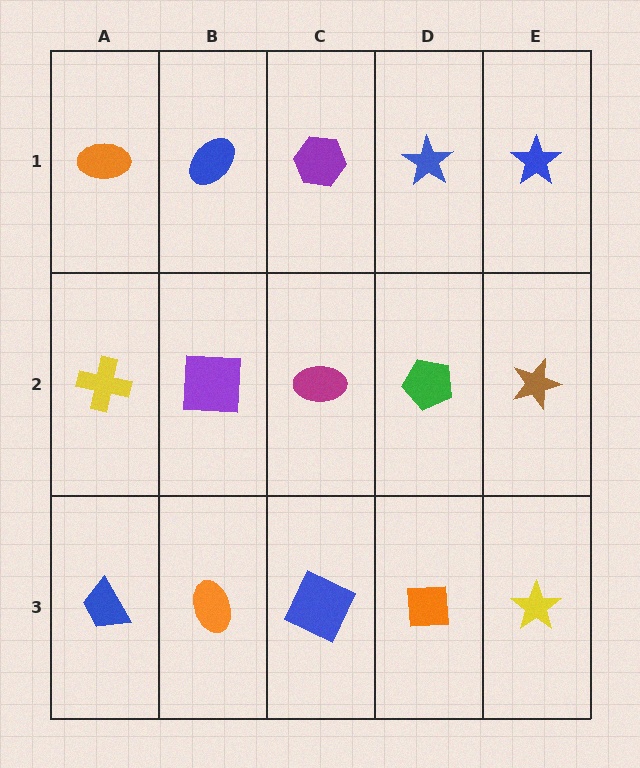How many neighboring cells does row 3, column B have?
3.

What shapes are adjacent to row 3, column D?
A green pentagon (row 2, column D), a blue square (row 3, column C), a yellow star (row 3, column E).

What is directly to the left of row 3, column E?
An orange square.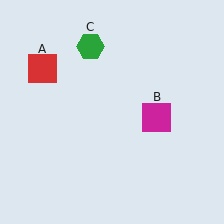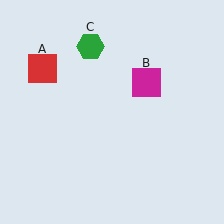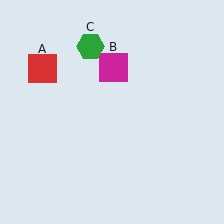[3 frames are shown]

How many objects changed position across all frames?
1 object changed position: magenta square (object B).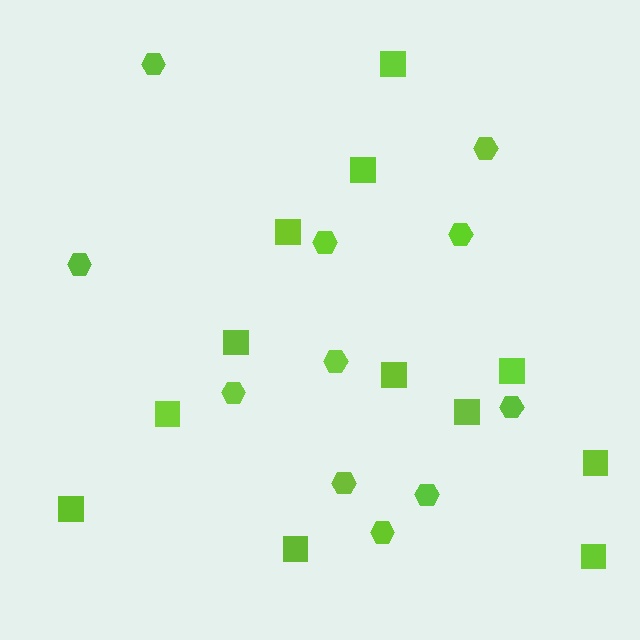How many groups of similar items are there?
There are 2 groups: one group of squares (12) and one group of hexagons (11).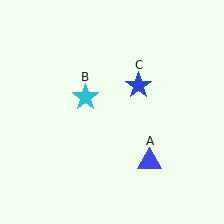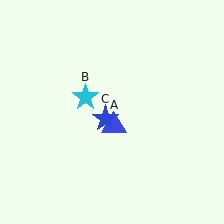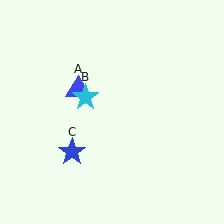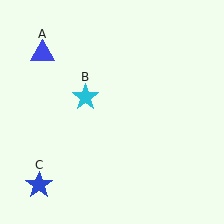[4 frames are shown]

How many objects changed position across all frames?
2 objects changed position: blue triangle (object A), blue star (object C).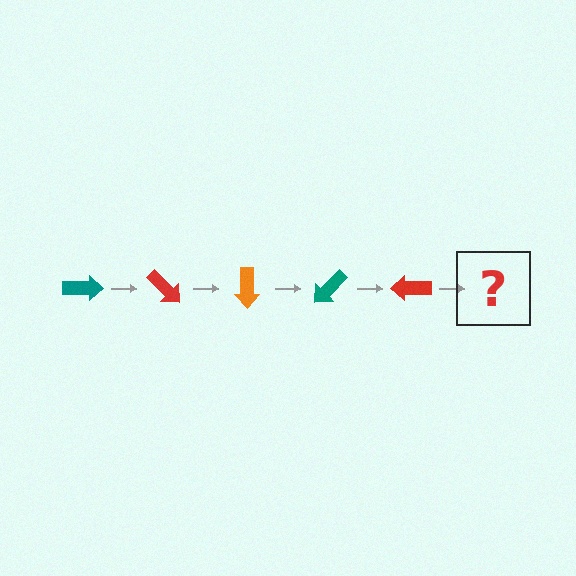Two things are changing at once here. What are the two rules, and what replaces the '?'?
The two rules are that it rotates 45 degrees each step and the color cycles through teal, red, and orange. The '?' should be an orange arrow, rotated 225 degrees from the start.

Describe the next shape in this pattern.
It should be an orange arrow, rotated 225 degrees from the start.